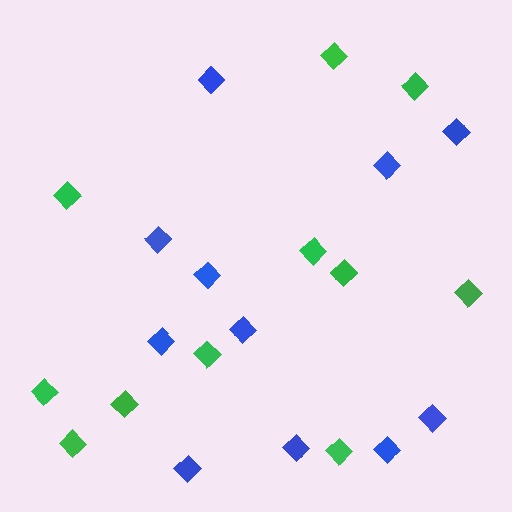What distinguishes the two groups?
There are 2 groups: one group of green diamonds (11) and one group of blue diamonds (11).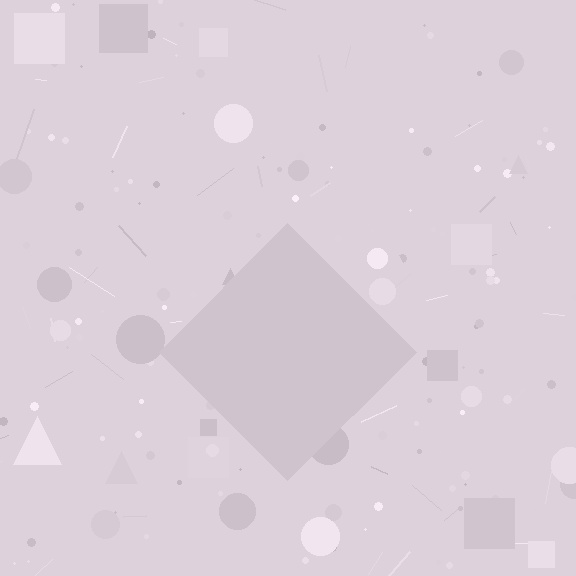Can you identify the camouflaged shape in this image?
The camouflaged shape is a diamond.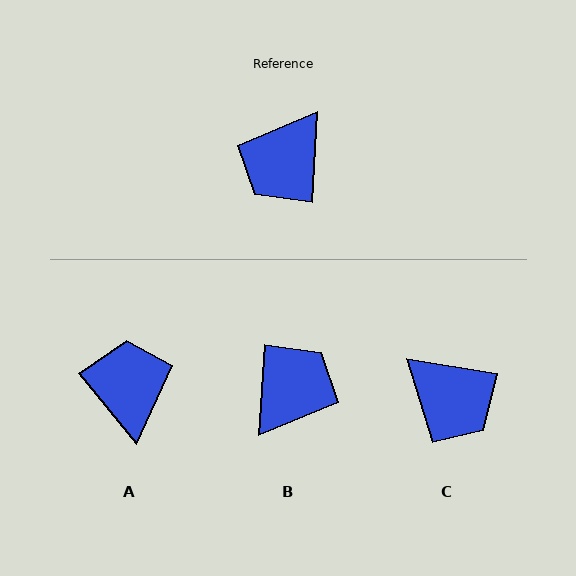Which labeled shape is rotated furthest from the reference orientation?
B, about 180 degrees away.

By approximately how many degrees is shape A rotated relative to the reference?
Approximately 137 degrees clockwise.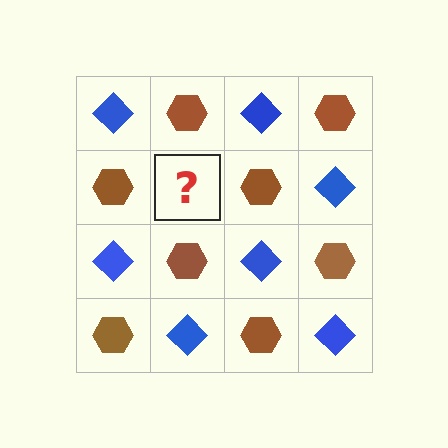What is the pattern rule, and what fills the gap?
The rule is that it alternates blue diamond and brown hexagon in a checkerboard pattern. The gap should be filled with a blue diamond.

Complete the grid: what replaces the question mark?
The question mark should be replaced with a blue diamond.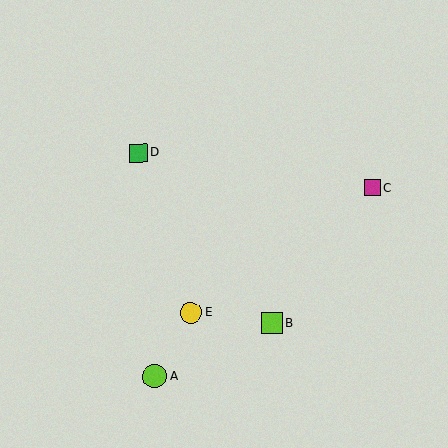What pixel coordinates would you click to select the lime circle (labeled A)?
Click at (155, 376) to select the lime circle A.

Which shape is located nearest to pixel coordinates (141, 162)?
The green square (labeled D) at (138, 153) is nearest to that location.